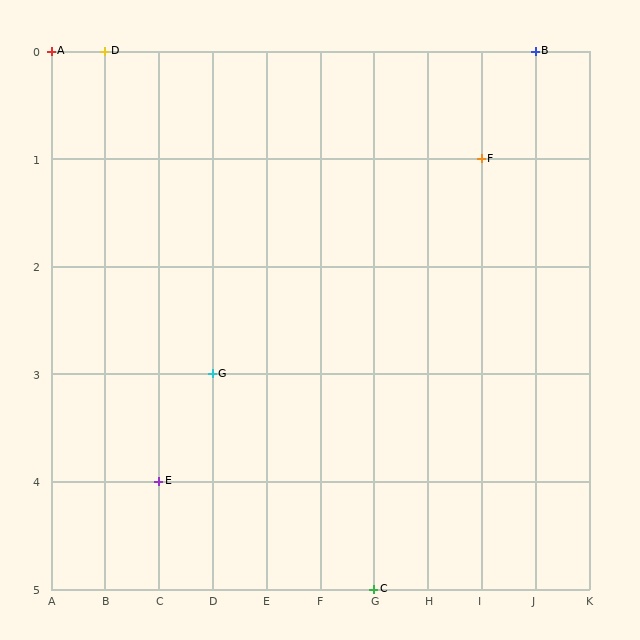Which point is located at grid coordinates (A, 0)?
Point A is at (A, 0).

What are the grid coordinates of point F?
Point F is at grid coordinates (I, 1).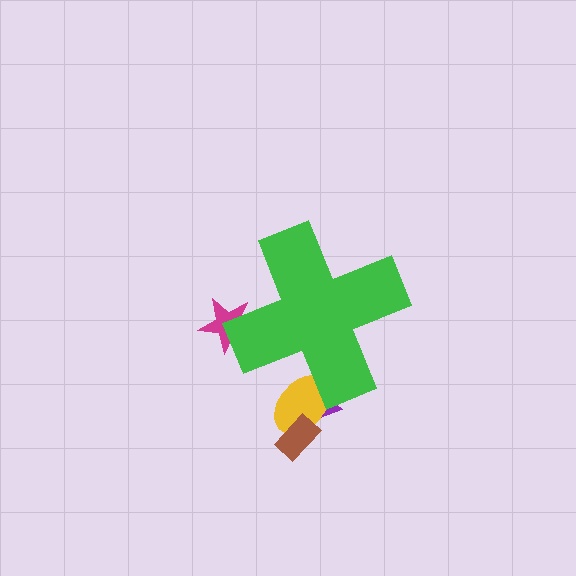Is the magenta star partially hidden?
Yes, the magenta star is partially hidden behind the green cross.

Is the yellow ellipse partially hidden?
Yes, the yellow ellipse is partially hidden behind the green cross.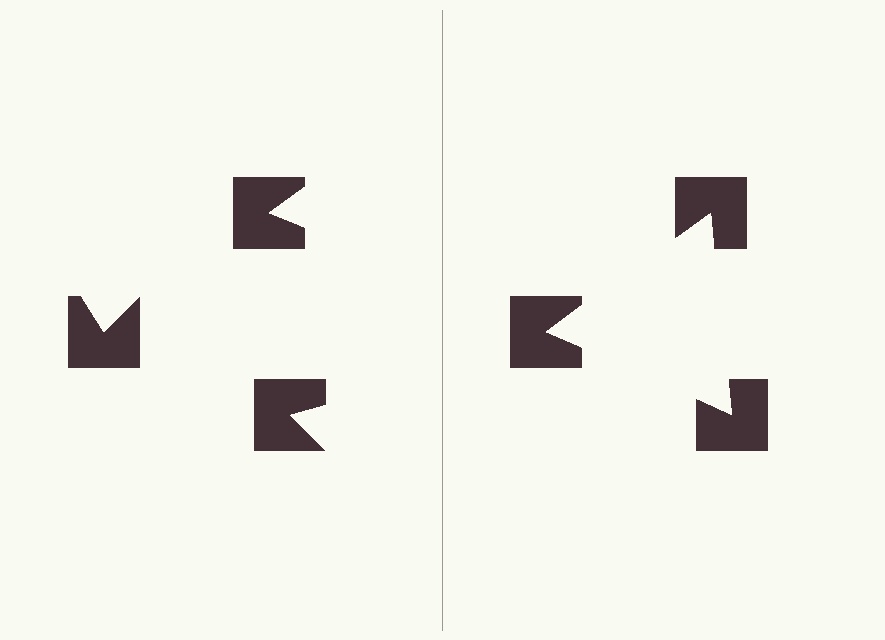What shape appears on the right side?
An illusory triangle.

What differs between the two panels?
The notched squares are positioned identically on both sides; only the wedge orientations differ. On the right they align to a triangle; on the left they are misaligned.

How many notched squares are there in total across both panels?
6 — 3 on each side.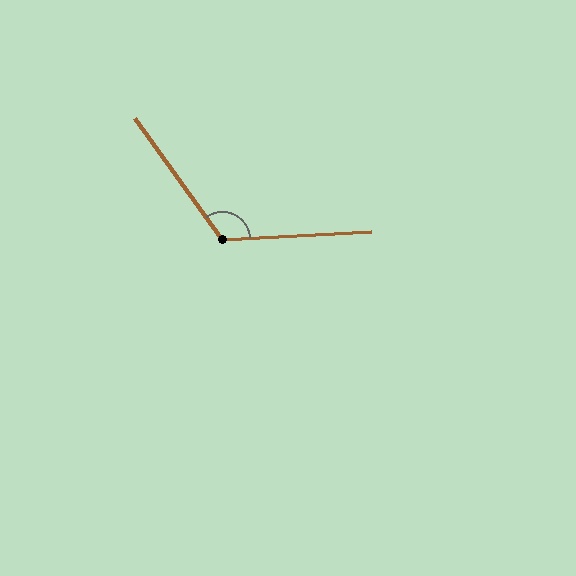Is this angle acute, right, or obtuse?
It is obtuse.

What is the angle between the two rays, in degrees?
Approximately 123 degrees.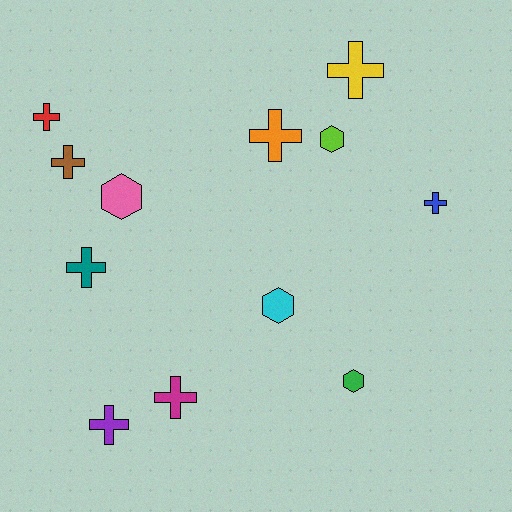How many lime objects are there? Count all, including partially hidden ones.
There is 1 lime object.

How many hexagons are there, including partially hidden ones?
There are 4 hexagons.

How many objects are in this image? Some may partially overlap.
There are 12 objects.